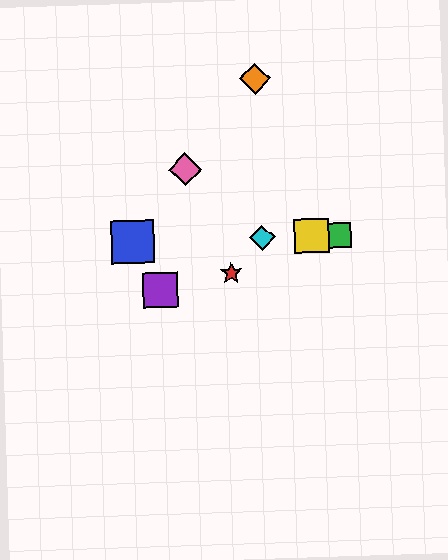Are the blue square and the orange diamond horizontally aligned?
No, the blue square is at y≈242 and the orange diamond is at y≈79.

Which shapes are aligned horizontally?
The blue square, the green square, the yellow square, the cyan diamond are aligned horizontally.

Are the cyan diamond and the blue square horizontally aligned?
Yes, both are at y≈238.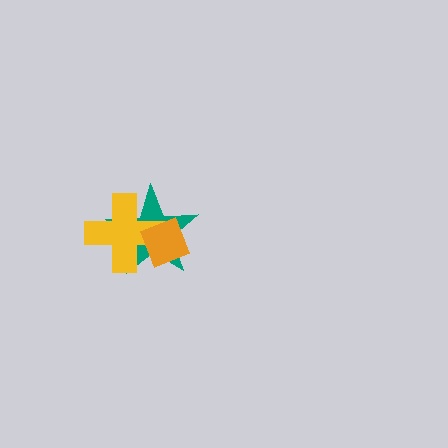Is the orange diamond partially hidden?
No, no other shape covers it.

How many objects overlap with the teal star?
2 objects overlap with the teal star.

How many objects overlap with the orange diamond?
2 objects overlap with the orange diamond.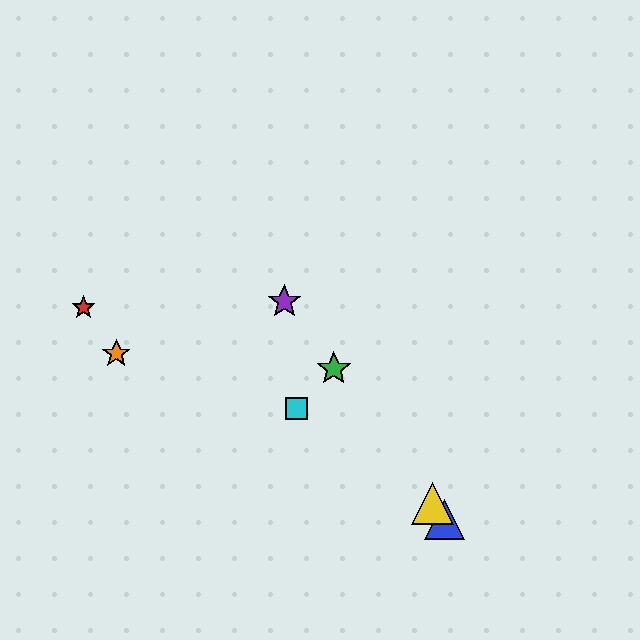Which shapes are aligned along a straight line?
The blue triangle, the green star, the yellow triangle, the purple star are aligned along a straight line.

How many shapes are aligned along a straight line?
4 shapes (the blue triangle, the green star, the yellow triangle, the purple star) are aligned along a straight line.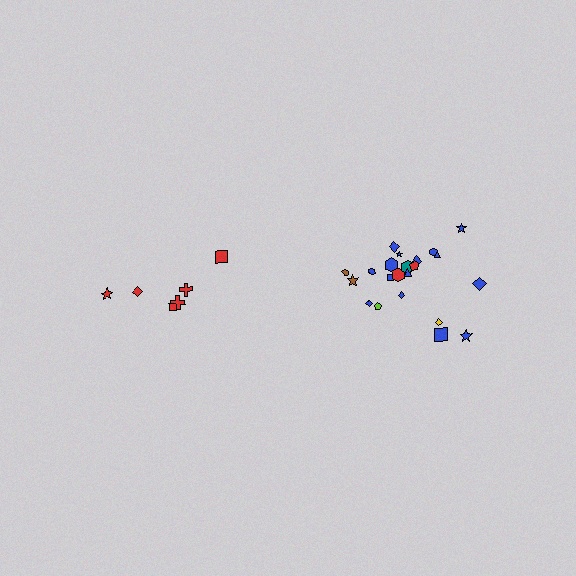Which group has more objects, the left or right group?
The right group.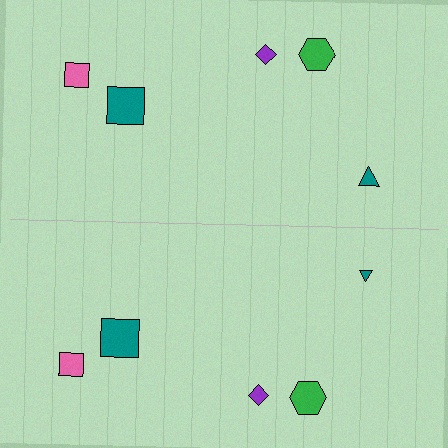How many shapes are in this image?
There are 10 shapes in this image.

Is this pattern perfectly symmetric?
No, the pattern is not perfectly symmetric. The teal triangle on the bottom side has a different size than its mirror counterpart.